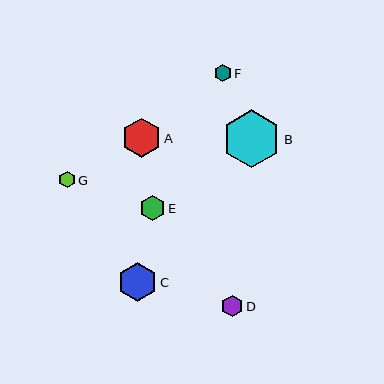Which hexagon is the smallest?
Hexagon G is the smallest with a size of approximately 16 pixels.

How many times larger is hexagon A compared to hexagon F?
Hexagon A is approximately 2.3 times the size of hexagon F.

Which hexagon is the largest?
Hexagon B is the largest with a size of approximately 58 pixels.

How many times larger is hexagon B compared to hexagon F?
Hexagon B is approximately 3.4 times the size of hexagon F.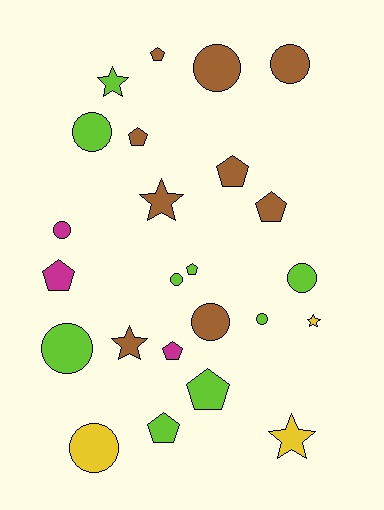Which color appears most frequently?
Brown, with 9 objects.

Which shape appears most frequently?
Circle, with 10 objects.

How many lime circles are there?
There are 5 lime circles.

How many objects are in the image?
There are 24 objects.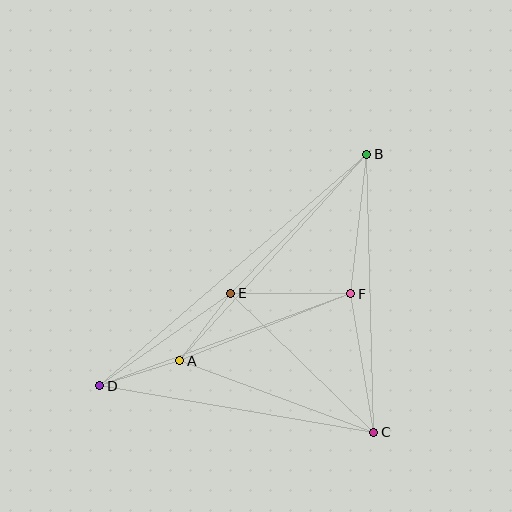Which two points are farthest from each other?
Points B and D are farthest from each other.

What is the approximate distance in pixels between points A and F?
The distance between A and F is approximately 184 pixels.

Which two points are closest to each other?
Points A and D are closest to each other.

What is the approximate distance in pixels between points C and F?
The distance between C and F is approximately 140 pixels.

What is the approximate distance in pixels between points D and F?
The distance between D and F is approximately 268 pixels.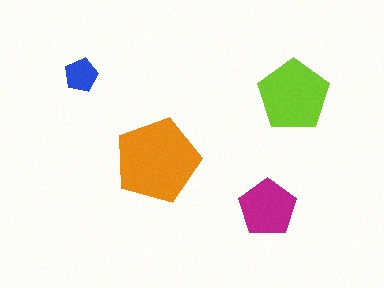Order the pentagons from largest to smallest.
the orange one, the lime one, the magenta one, the blue one.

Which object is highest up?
The blue pentagon is topmost.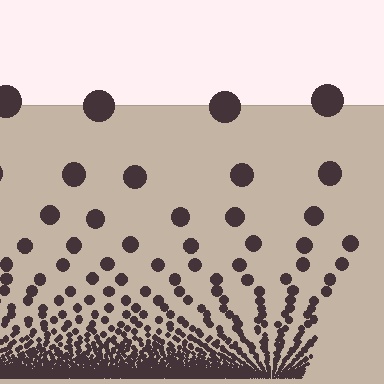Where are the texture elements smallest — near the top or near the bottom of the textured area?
Near the bottom.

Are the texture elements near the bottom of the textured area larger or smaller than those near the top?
Smaller. The gradient is inverted — elements near the bottom are smaller and denser.